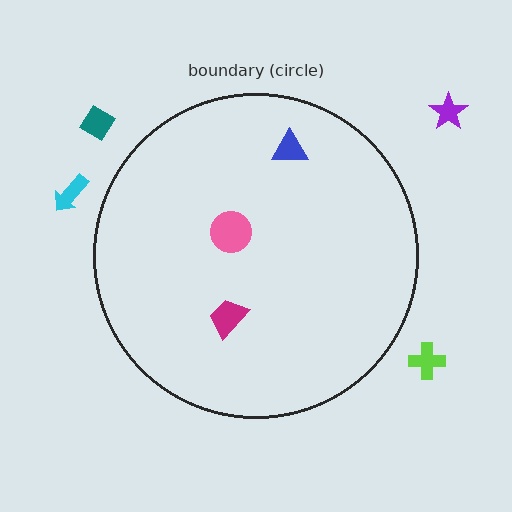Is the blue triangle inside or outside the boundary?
Inside.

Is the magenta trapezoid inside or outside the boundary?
Inside.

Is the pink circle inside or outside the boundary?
Inside.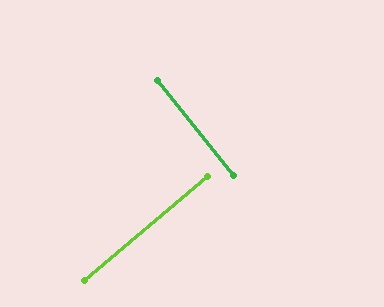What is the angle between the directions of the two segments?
Approximately 88 degrees.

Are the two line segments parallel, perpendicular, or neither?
Perpendicular — they meet at approximately 88°.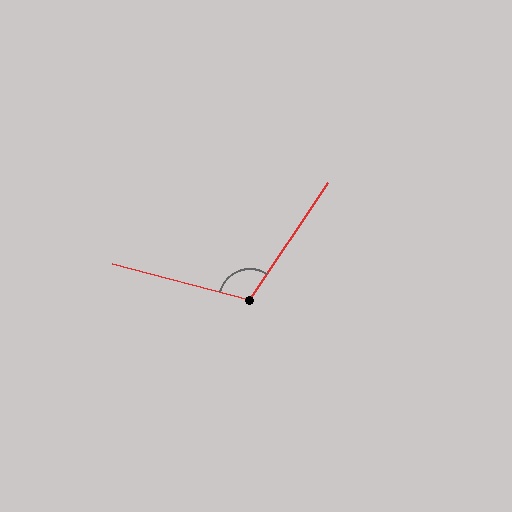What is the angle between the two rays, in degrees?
Approximately 109 degrees.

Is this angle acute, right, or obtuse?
It is obtuse.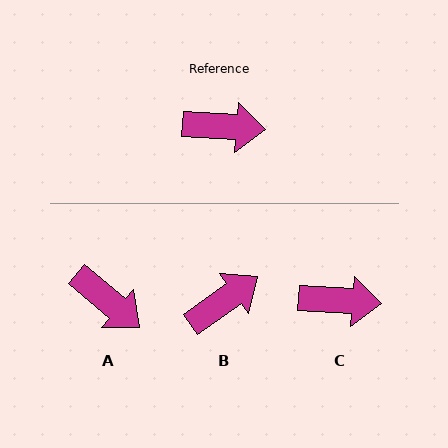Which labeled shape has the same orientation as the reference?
C.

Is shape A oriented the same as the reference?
No, it is off by about 36 degrees.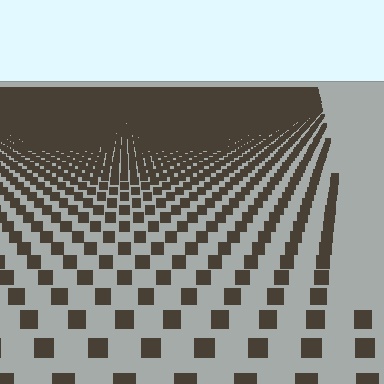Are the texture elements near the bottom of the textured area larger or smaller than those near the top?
Larger. Near the bottom, elements are closer to the viewer and appear at a bigger on-screen size.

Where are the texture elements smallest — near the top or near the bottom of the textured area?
Near the top.